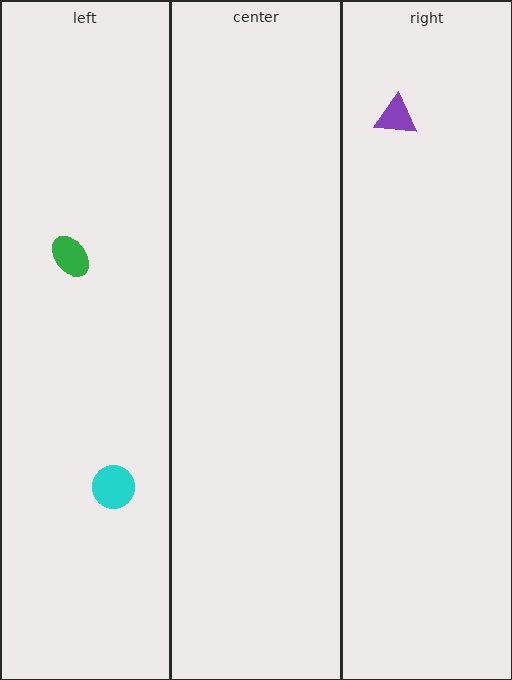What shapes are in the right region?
The purple triangle.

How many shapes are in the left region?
2.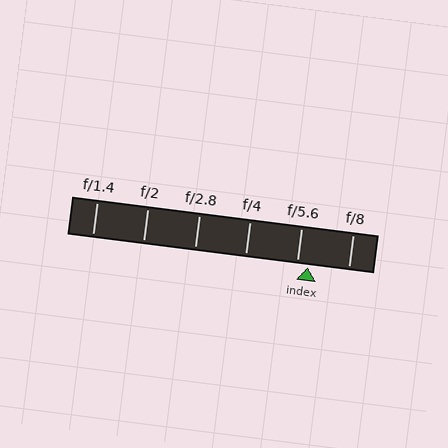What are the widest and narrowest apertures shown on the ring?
The widest aperture shown is f/1.4 and the narrowest is f/8.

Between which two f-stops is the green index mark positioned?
The index mark is between f/5.6 and f/8.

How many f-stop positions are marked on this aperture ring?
There are 6 f-stop positions marked.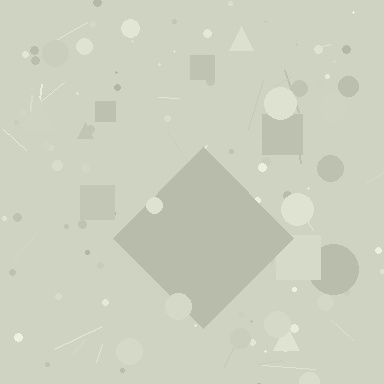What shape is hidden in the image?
A diamond is hidden in the image.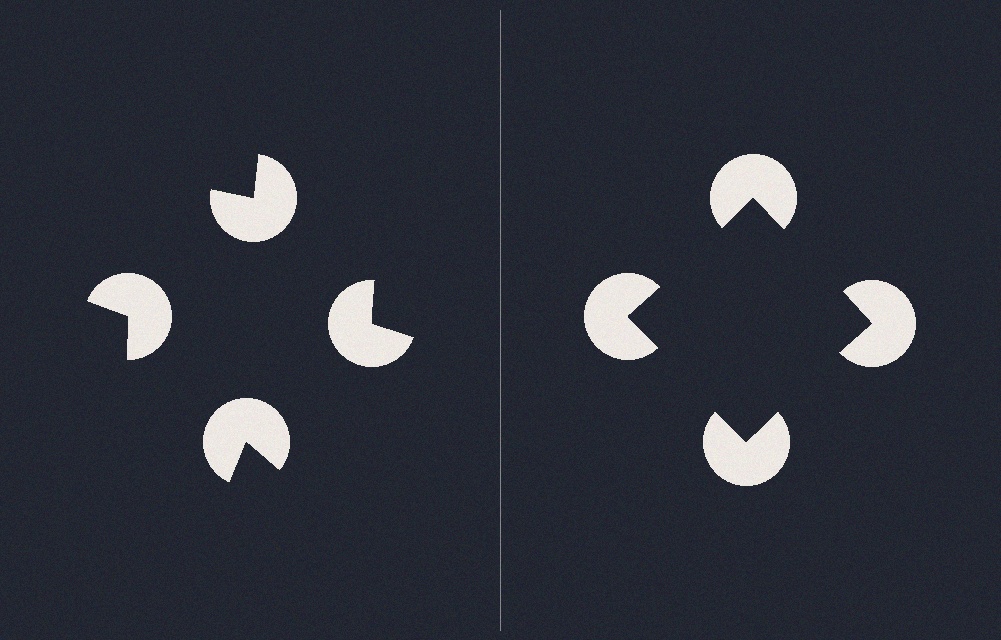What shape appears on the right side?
An illusory square.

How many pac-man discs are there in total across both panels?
8 — 4 on each side.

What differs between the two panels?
The pac-man discs are positioned identically on both sides; only the wedge orientations differ. On the right they align to a square; on the left they are misaligned.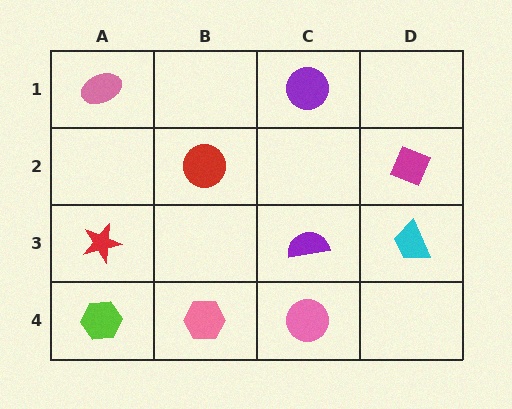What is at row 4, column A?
A lime hexagon.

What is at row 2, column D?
A magenta diamond.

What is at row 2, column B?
A red circle.